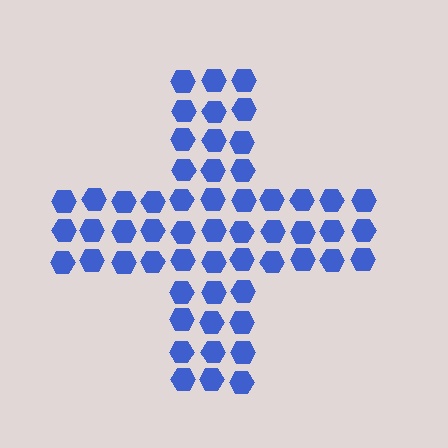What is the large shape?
The large shape is a cross.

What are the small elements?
The small elements are hexagons.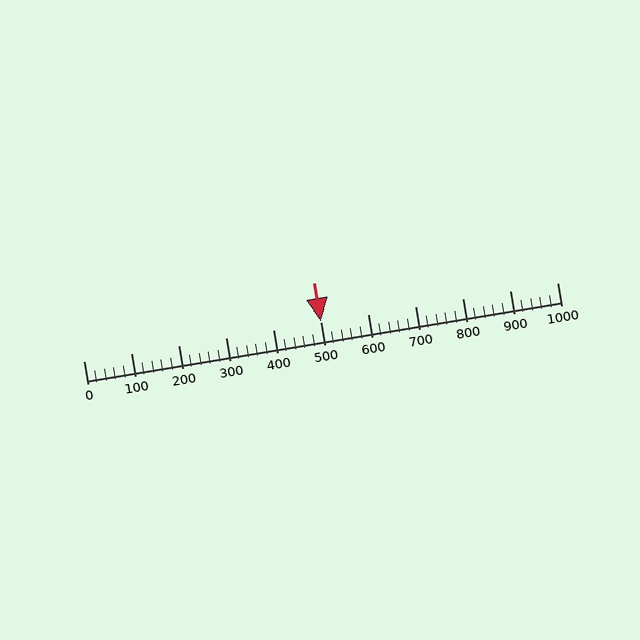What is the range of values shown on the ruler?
The ruler shows values from 0 to 1000.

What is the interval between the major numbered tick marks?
The major tick marks are spaced 100 units apart.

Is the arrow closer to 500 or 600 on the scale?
The arrow is closer to 500.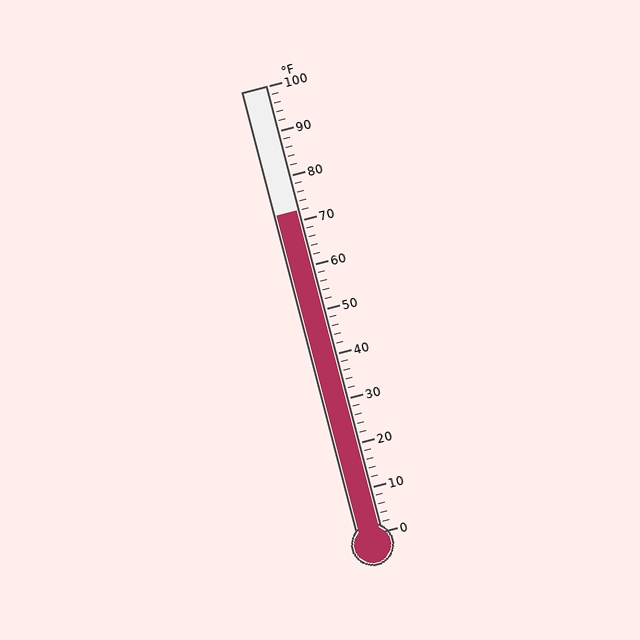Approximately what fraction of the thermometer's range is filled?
The thermometer is filled to approximately 70% of its range.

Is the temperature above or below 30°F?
The temperature is above 30°F.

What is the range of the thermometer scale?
The thermometer scale ranges from 0°F to 100°F.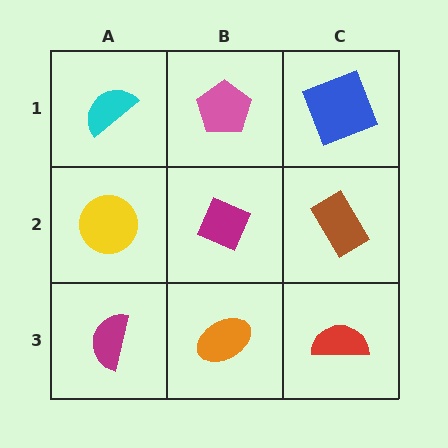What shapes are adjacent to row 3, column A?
A yellow circle (row 2, column A), an orange ellipse (row 3, column B).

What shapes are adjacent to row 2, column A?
A cyan semicircle (row 1, column A), a magenta semicircle (row 3, column A), a magenta diamond (row 2, column B).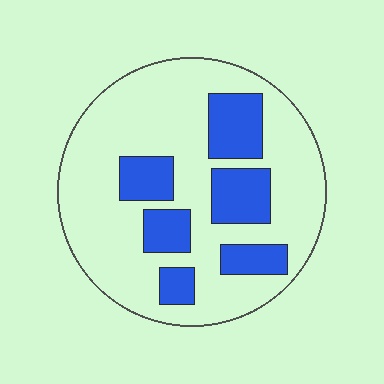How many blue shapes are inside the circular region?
6.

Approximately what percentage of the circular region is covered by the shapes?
Approximately 25%.